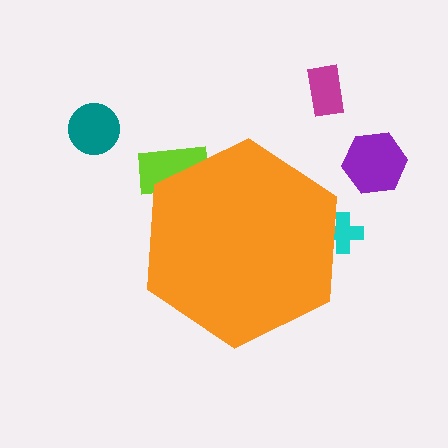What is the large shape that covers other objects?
An orange hexagon.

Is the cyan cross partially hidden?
Yes, the cyan cross is partially hidden behind the orange hexagon.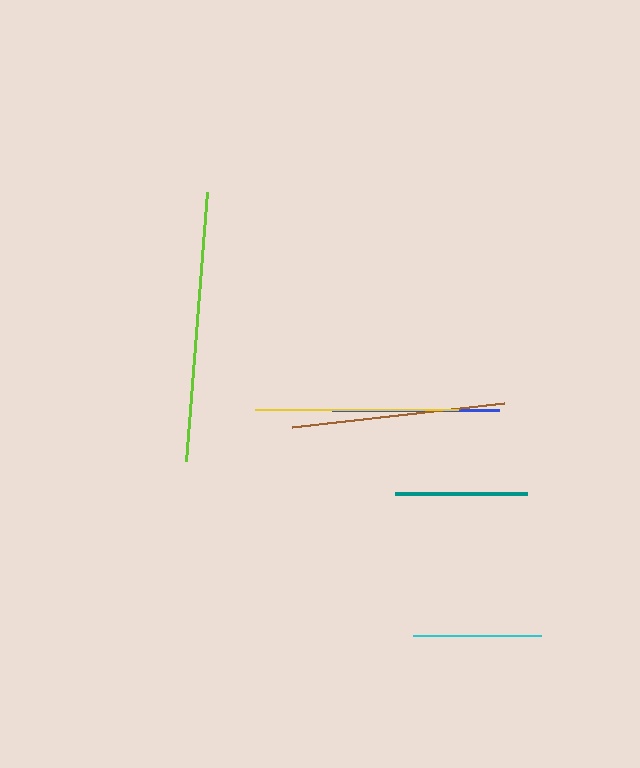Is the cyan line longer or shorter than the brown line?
The brown line is longer than the cyan line.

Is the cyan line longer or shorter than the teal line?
The teal line is longer than the cyan line.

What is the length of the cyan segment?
The cyan segment is approximately 128 pixels long.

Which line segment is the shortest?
The cyan line is the shortest at approximately 128 pixels.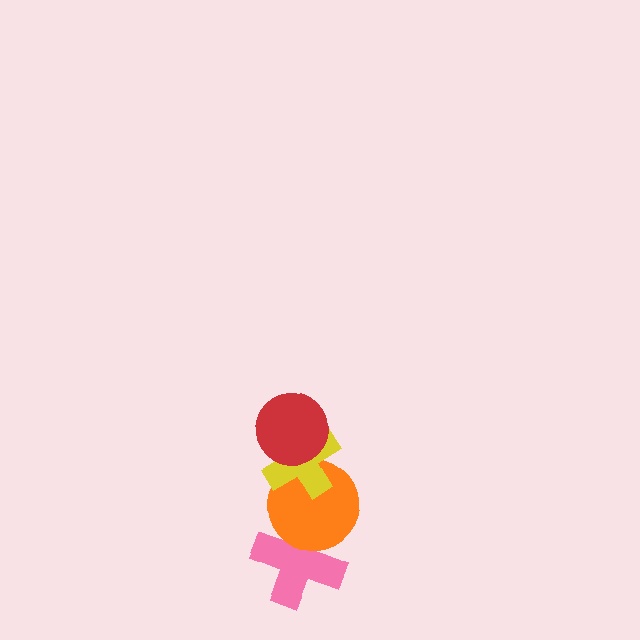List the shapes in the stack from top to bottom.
From top to bottom: the red circle, the yellow cross, the orange circle, the pink cross.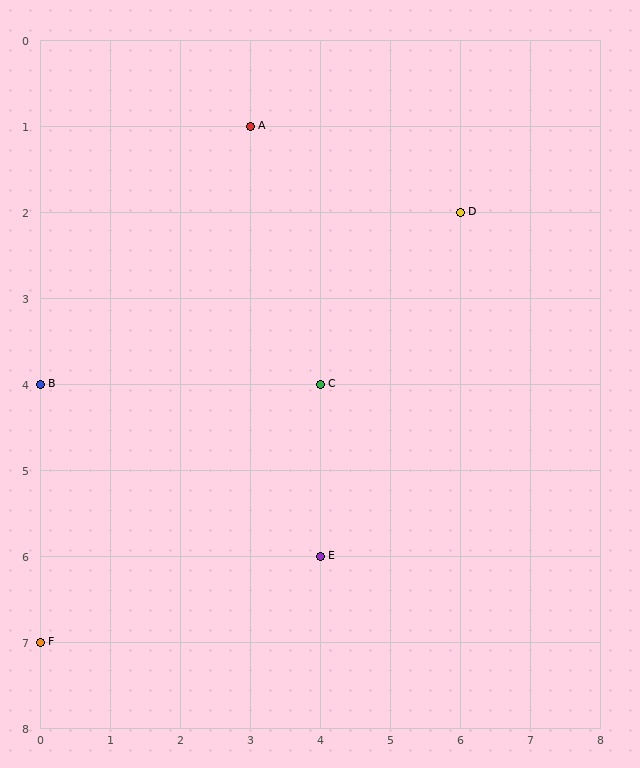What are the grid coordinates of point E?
Point E is at grid coordinates (4, 6).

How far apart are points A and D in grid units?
Points A and D are 3 columns and 1 row apart (about 3.2 grid units diagonally).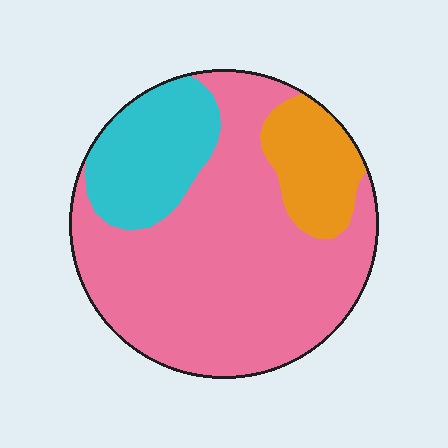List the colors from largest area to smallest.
From largest to smallest: pink, cyan, orange.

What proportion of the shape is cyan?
Cyan covers 19% of the shape.